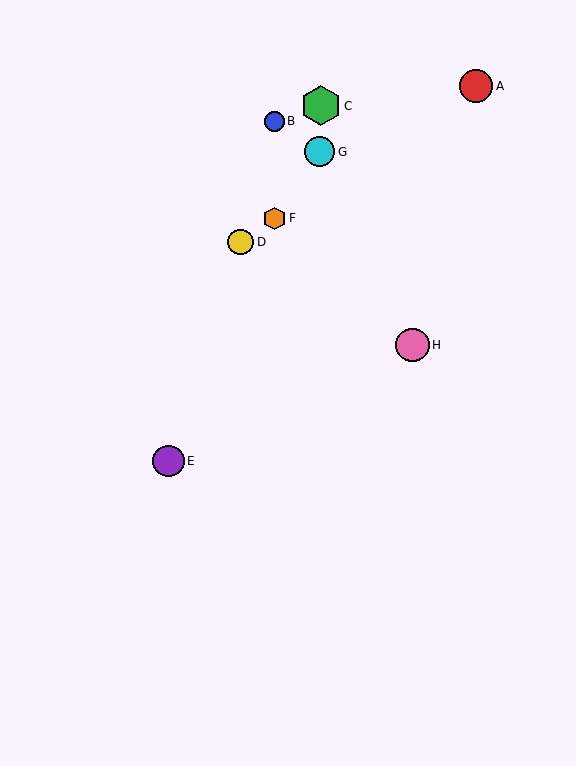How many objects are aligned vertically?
2 objects (B, F) are aligned vertically.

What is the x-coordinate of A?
Object A is at x≈476.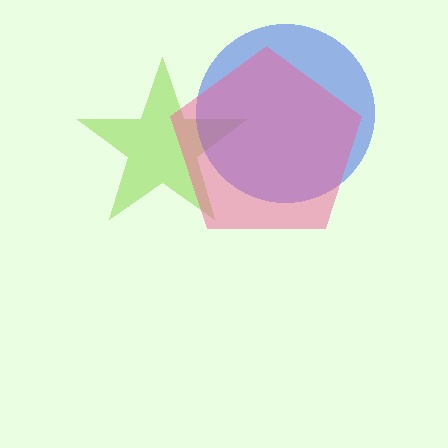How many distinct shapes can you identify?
There are 3 distinct shapes: a lime star, a blue circle, a pink pentagon.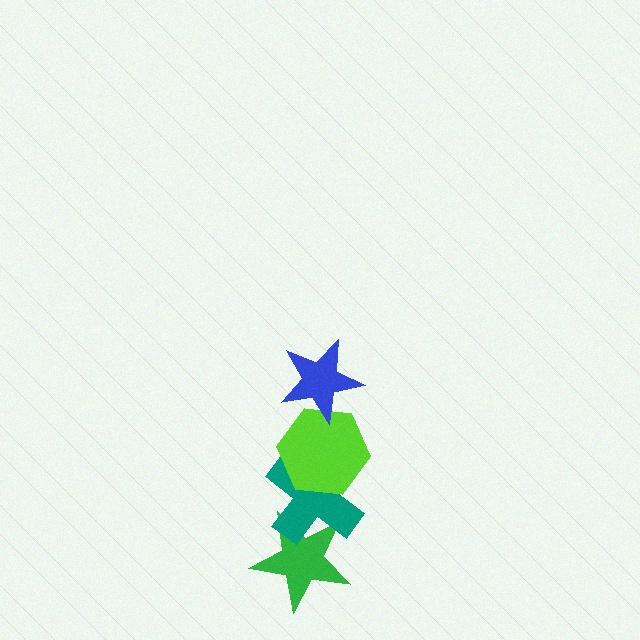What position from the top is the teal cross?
The teal cross is 3rd from the top.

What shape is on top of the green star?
The teal cross is on top of the green star.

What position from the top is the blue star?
The blue star is 1st from the top.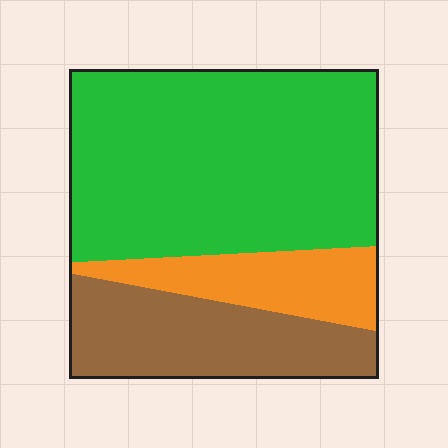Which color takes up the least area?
Orange, at roughly 15%.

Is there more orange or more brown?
Brown.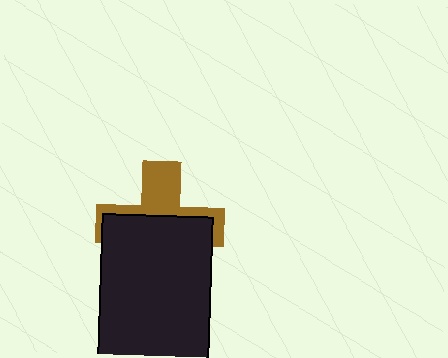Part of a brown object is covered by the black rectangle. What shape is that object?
It is a cross.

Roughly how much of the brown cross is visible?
A small part of it is visible (roughly 41%).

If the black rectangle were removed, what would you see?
You would see the complete brown cross.